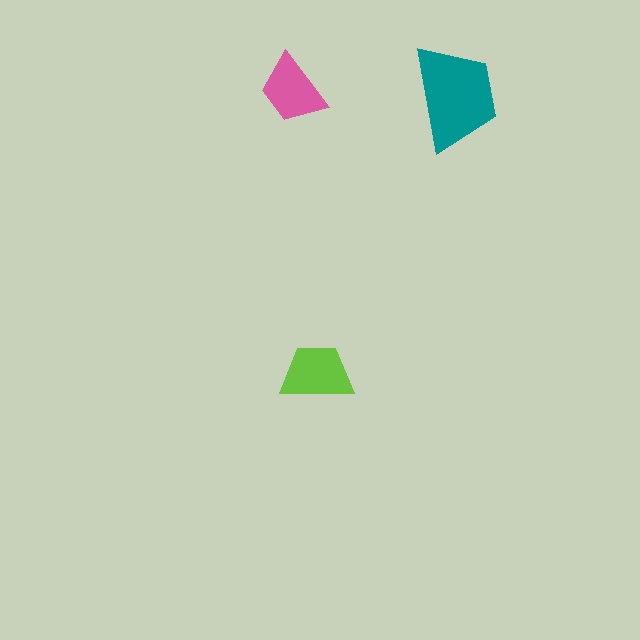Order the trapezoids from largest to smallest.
the teal one, the lime one, the pink one.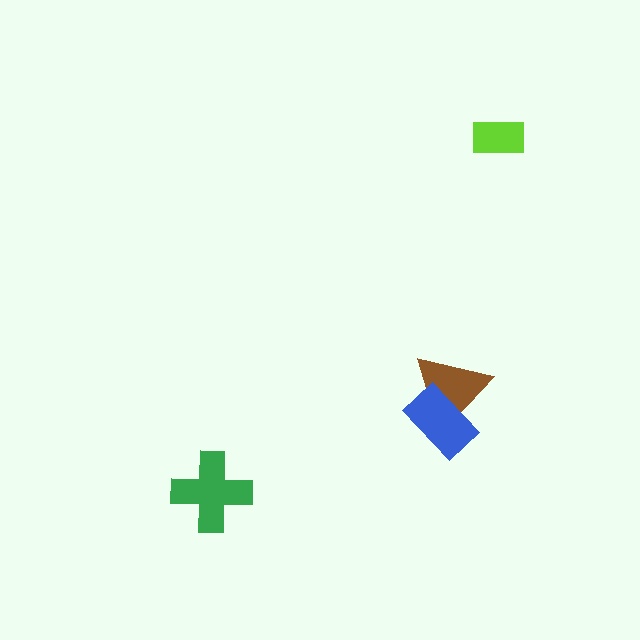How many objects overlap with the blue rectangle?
1 object overlaps with the blue rectangle.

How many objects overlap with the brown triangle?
1 object overlaps with the brown triangle.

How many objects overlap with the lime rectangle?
0 objects overlap with the lime rectangle.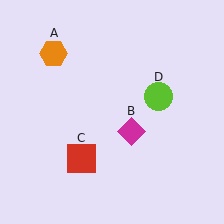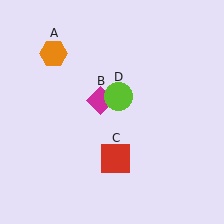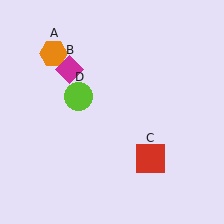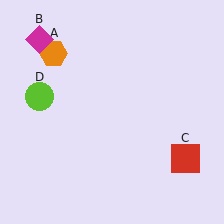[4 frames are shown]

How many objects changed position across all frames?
3 objects changed position: magenta diamond (object B), red square (object C), lime circle (object D).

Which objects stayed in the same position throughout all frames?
Orange hexagon (object A) remained stationary.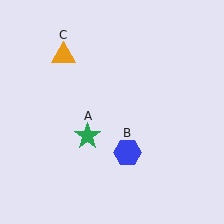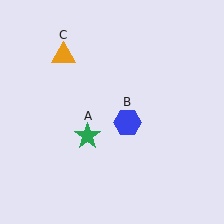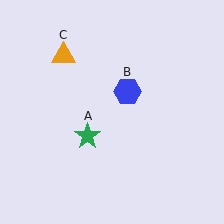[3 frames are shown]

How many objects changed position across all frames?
1 object changed position: blue hexagon (object B).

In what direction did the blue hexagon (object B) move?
The blue hexagon (object B) moved up.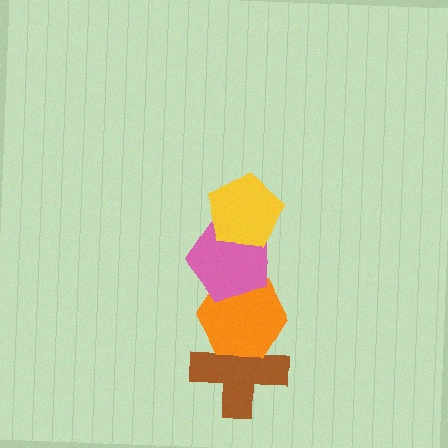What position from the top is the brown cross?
The brown cross is 4th from the top.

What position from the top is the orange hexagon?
The orange hexagon is 3rd from the top.